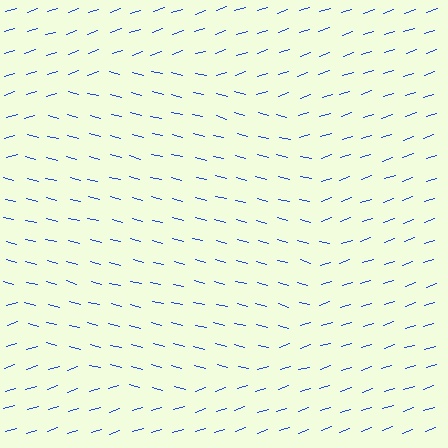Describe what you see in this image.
The image is filled with small blue line segments. A circle region in the image has lines oriented differently from the surrounding lines, creating a visible texture boundary.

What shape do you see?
I see a circle.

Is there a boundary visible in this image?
Yes, there is a texture boundary formed by a change in line orientation.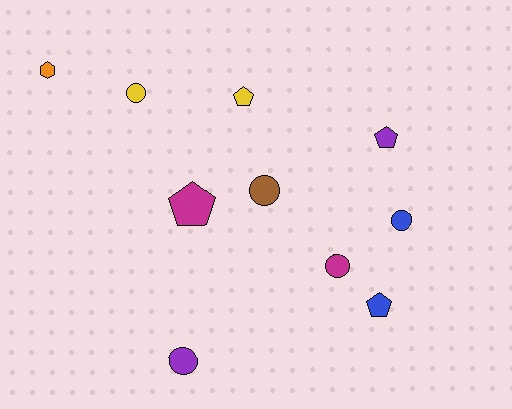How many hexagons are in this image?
There is 1 hexagon.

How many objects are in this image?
There are 10 objects.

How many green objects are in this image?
There are no green objects.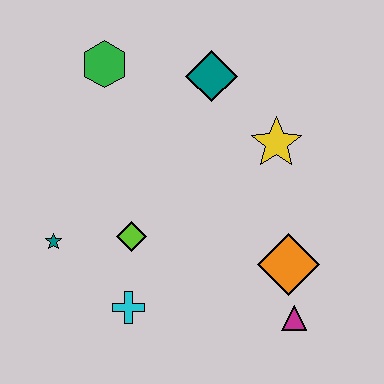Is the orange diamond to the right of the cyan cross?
Yes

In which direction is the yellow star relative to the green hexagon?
The yellow star is to the right of the green hexagon.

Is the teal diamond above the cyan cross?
Yes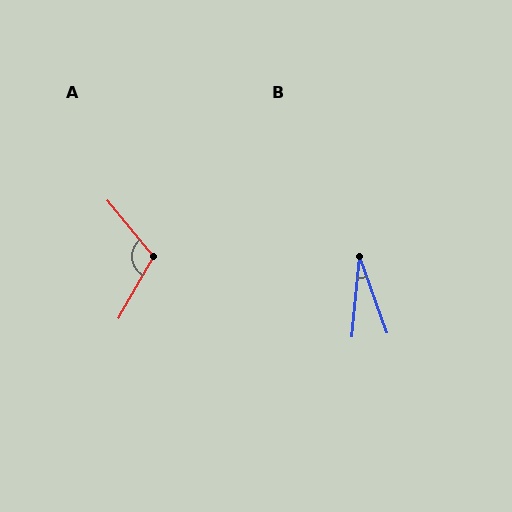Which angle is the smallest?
B, at approximately 25 degrees.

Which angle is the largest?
A, at approximately 111 degrees.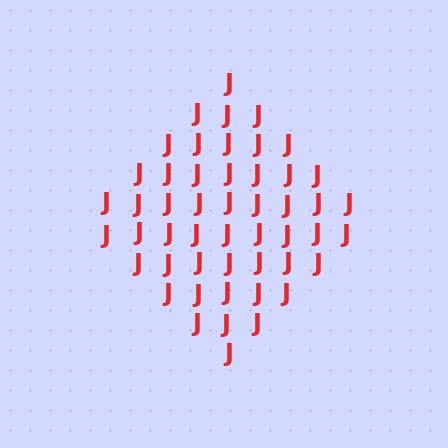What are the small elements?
The small elements are letter J's.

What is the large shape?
The large shape is a diamond.